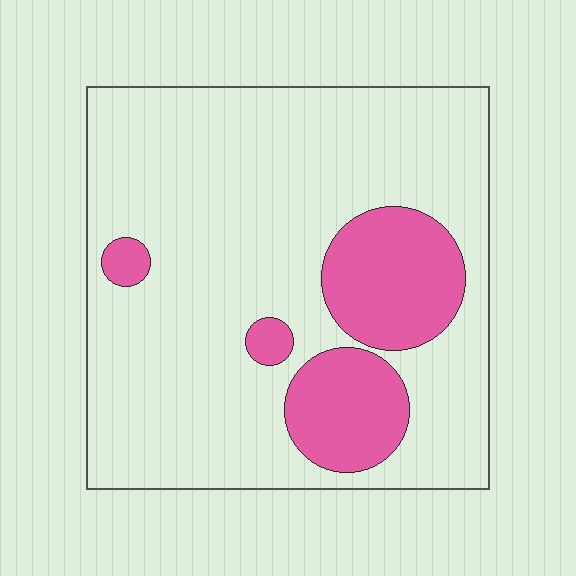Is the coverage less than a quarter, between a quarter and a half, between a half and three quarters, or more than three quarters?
Less than a quarter.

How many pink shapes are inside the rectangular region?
4.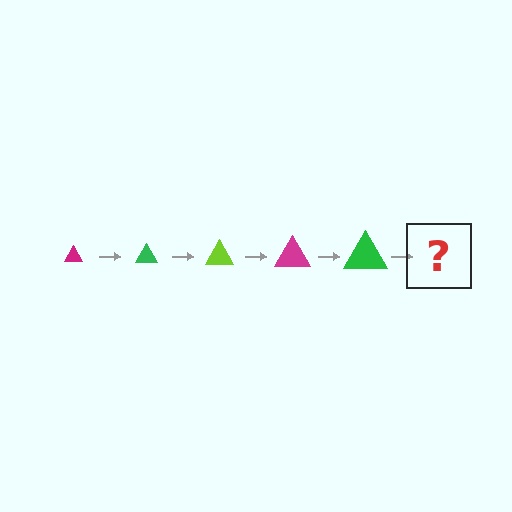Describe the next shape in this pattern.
It should be a lime triangle, larger than the previous one.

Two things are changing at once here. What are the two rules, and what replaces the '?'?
The two rules are that the triangle grows larger each step and the color cycles through magenta, green, and lime. The '?' should be a lime triangle, larger than the previous one.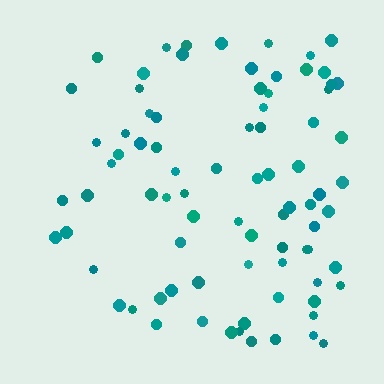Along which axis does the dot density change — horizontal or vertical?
Horizontal.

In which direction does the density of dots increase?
From left to right, with the right side densest.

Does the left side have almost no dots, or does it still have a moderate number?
Still a moderate number, just noticeably fewer than the right.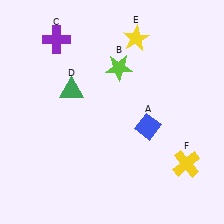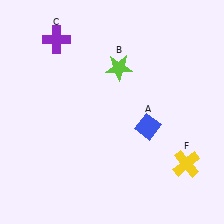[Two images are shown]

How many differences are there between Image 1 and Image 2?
There are 2 differences between the two images.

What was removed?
The yellow star (E), the green triangle (D) were removed in Image 2.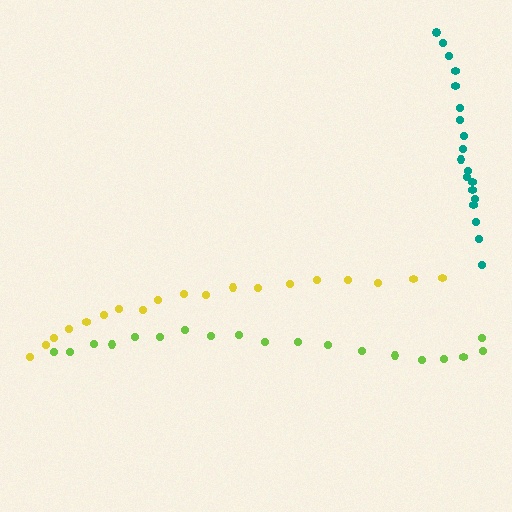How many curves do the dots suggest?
There are 3 distinct paths.